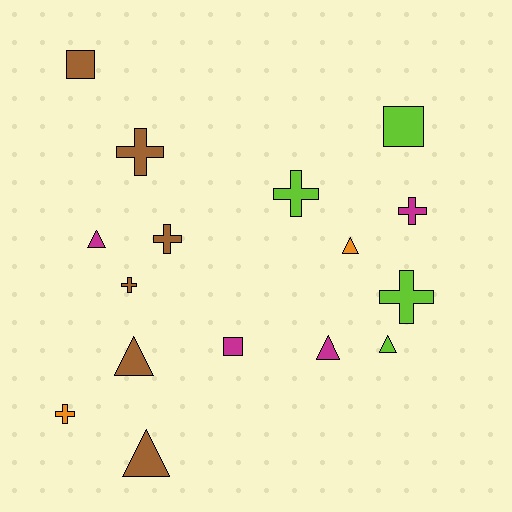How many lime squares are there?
There is 1 lime square.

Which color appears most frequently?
Brown, with 6 objects.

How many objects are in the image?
There are 16 objects.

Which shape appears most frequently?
Cross, with 7 objects.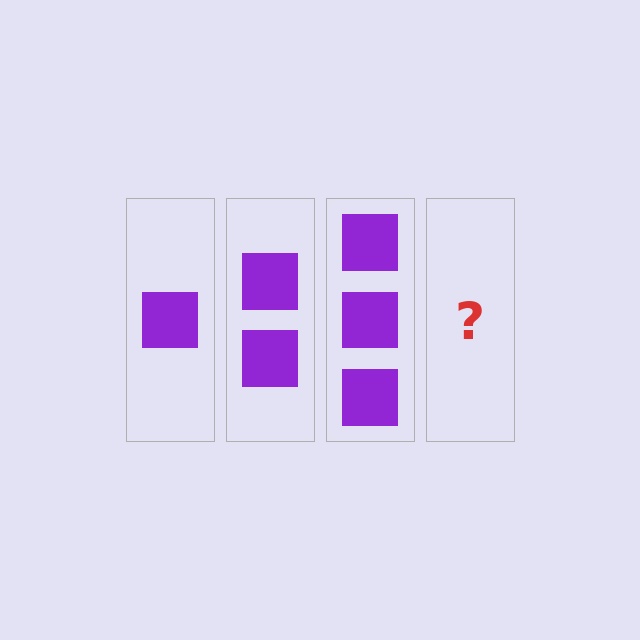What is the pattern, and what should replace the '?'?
The pattern is that each step adds one more square. The '?' should be 4 squares.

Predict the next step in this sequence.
The next step is 4 squares.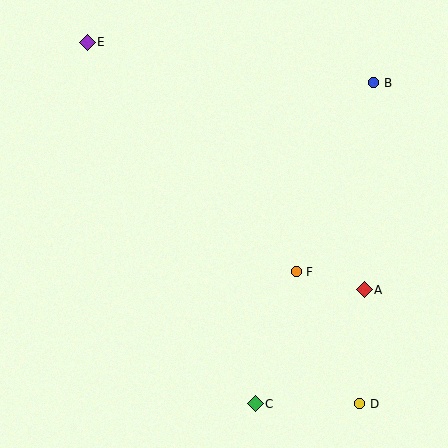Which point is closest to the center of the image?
Point F at (296, 272) is closest to the center.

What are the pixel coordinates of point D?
Point D is at (360, 404).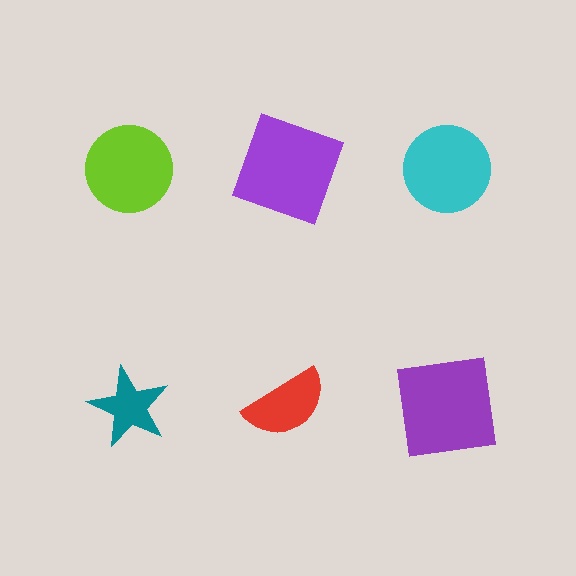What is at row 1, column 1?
A lime circle.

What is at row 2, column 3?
A purple square.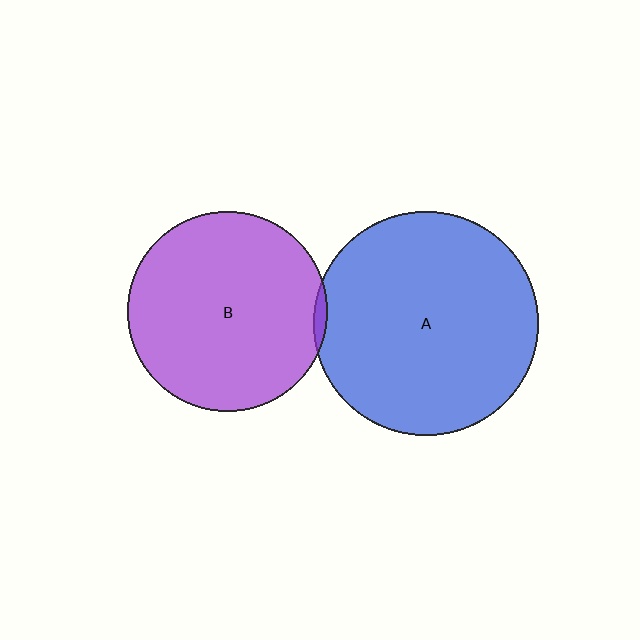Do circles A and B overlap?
Yes.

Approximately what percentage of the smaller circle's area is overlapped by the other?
Approximately 5%.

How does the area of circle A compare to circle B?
Approximately 1.3 times.